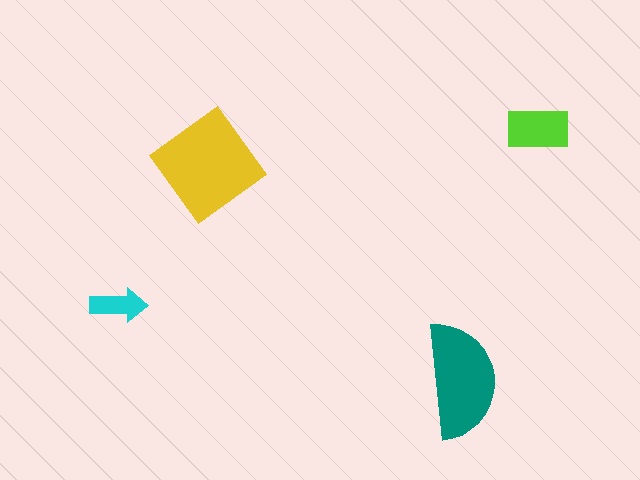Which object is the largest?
The yellow diamond.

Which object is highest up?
The lime rectangle is topmost.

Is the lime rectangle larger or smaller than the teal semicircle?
Smaller.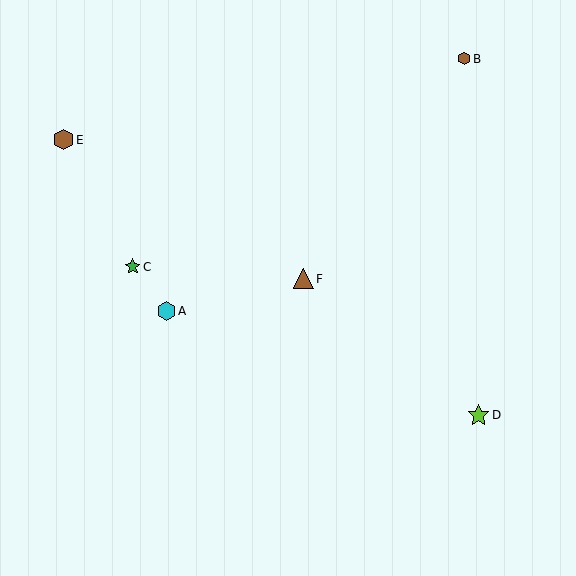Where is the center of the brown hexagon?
The center of the brown hexagon is at (464, 59).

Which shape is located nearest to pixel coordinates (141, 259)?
The green star (labeled C) at (133, 267) is nearest to that location.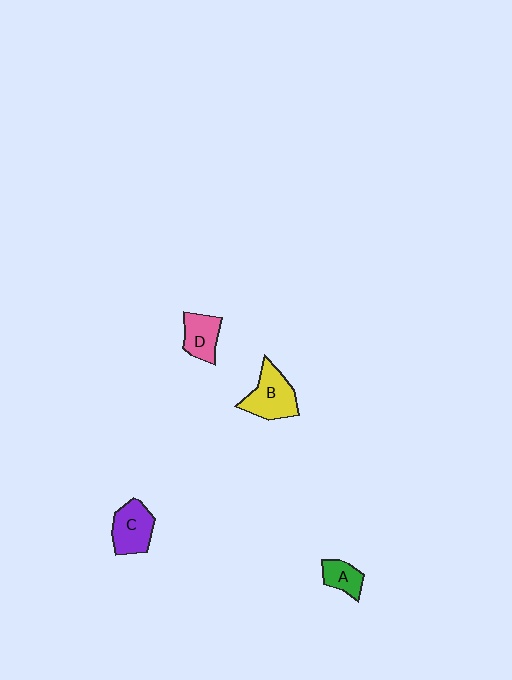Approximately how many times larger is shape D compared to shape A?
Approximately 1.3 times.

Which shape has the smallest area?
Shape A (green).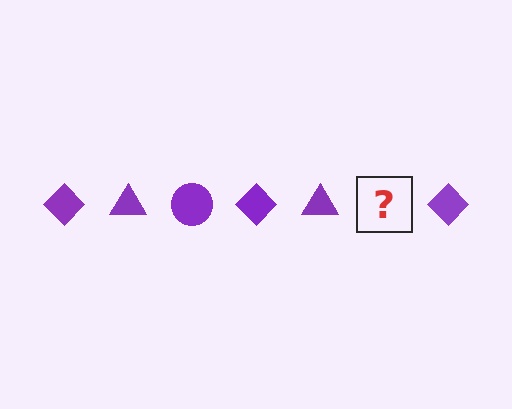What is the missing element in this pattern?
The missing element is a purple circle.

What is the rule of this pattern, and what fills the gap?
The rule is that the pattern cycles through diamond, triangle, circle shapes in purple. The gap should be filled with a purple circle.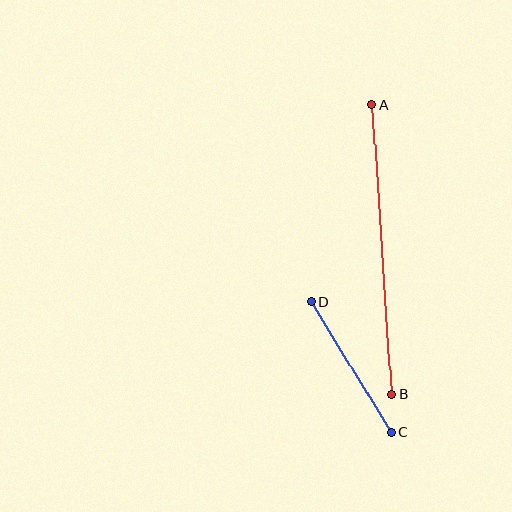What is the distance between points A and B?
The distance is approximately 290 pixels.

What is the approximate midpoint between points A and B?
The midpoint is at approximately (382, 250) pixels.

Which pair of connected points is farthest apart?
Points A and B are farthest apart.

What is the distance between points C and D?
The distance is approximately 154 pixels.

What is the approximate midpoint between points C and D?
The midpoint is at approximately (351, 367) pixels.